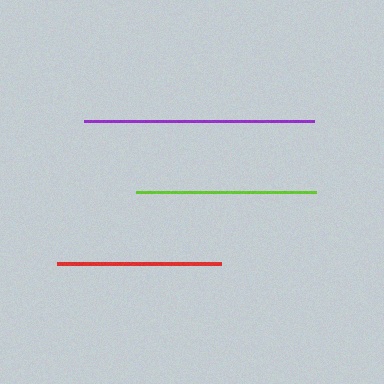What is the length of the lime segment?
The lime segment is approximately 180 pixels long.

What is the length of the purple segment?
The purple segment is approximately 230 pixels long.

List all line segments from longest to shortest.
From longest to shortest: purple, lime, red.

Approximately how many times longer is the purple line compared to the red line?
The purple line is approximately 1.4 times the length of the red line.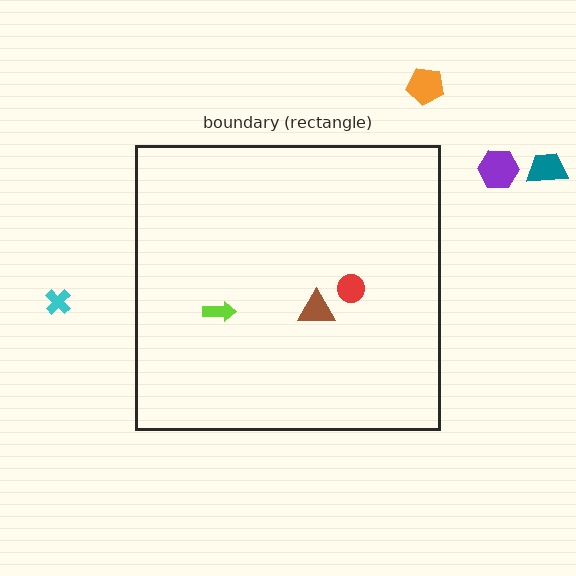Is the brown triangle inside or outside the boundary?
Inside.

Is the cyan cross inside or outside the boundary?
Outside.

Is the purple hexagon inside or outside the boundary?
Outside.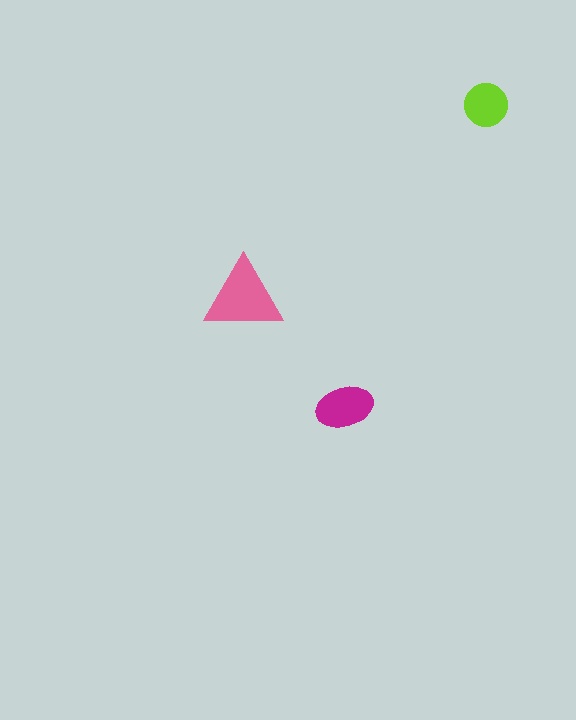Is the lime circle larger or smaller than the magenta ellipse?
Smaller.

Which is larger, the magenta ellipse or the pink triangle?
The pink triangle.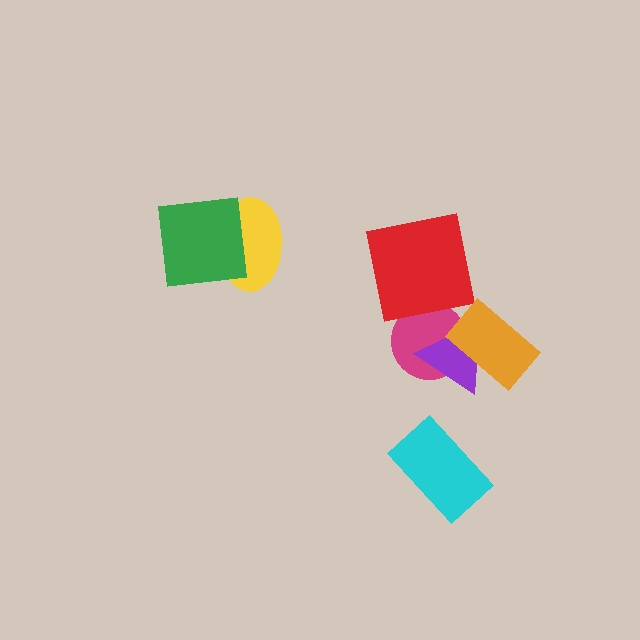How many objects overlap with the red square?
1 object overlaps with the red square.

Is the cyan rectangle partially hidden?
No, no other shape covers it.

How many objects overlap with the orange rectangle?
2 objects overlap with the orange rectangle.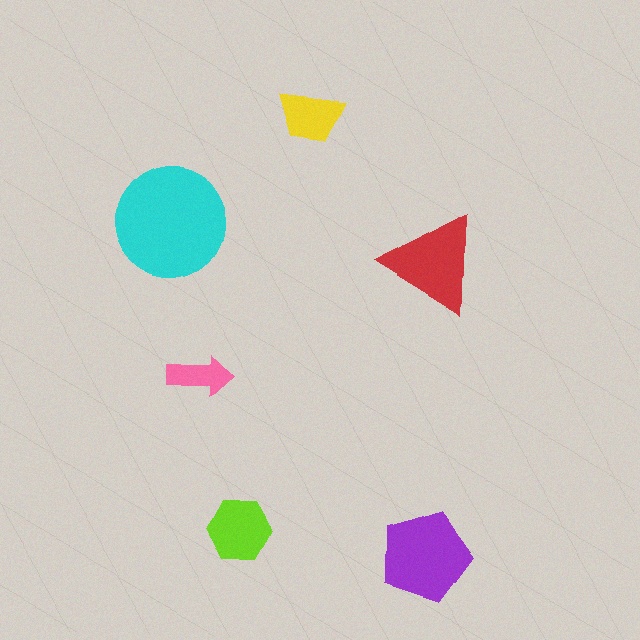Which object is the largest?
The cyan circle.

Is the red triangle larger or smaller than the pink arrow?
Larger.